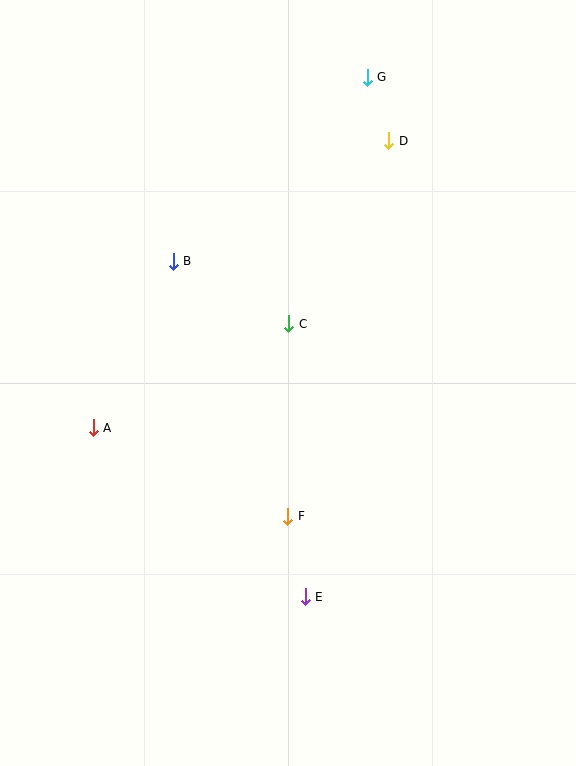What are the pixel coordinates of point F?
Point F is at (288, 516).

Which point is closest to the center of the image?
Point C at (289, 324) is closest to the center.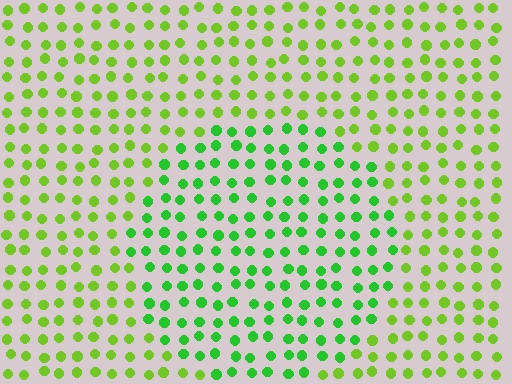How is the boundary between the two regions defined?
The boundary is defined purely by a slight shift in hue (about 32 degrees). Spacing, size, and orientation are identical on both sides.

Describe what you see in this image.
The image is filled with small lime elements in a uniform arrangement. A circle-shaped region is visible where the elements are tinted to a slightly different hue, forming a subtle color boundary.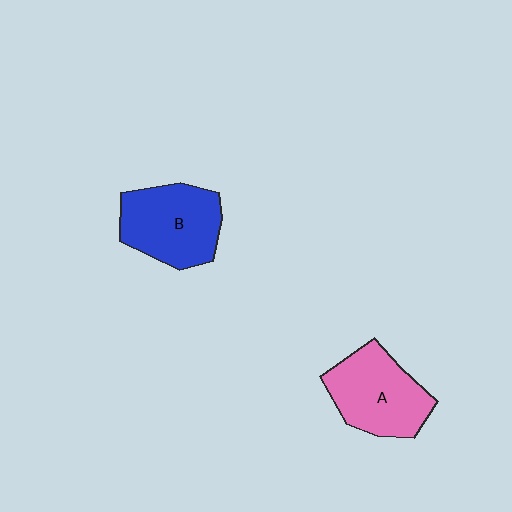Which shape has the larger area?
Shape B (blue).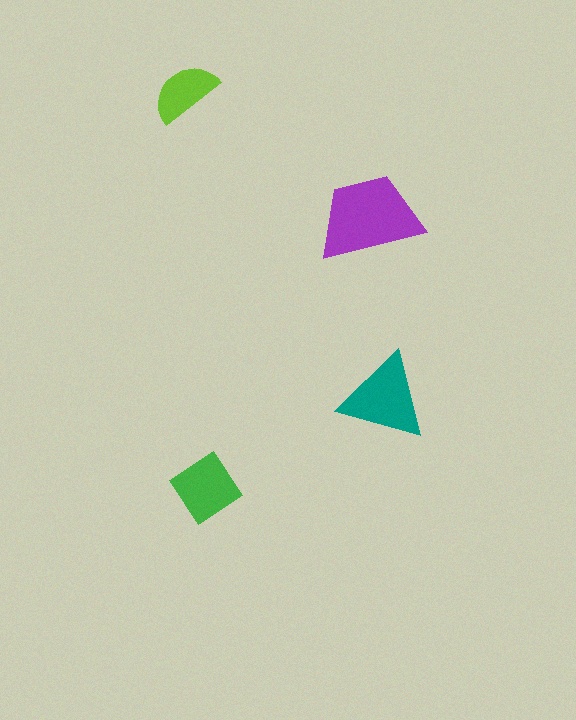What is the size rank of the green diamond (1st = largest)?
3rd.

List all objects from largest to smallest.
The purple trapezoid, the teal triangle, the green diamond, the lime semicircle.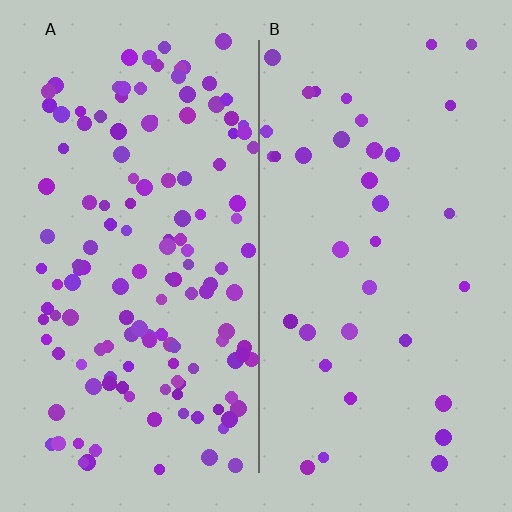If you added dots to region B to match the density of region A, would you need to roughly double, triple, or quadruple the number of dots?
Approximately quadruple.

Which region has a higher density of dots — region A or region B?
A (the left).